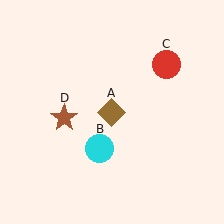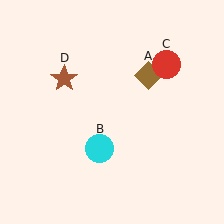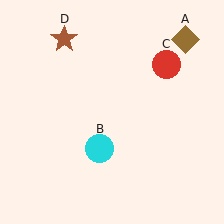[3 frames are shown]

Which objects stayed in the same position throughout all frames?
Cyan circle (object B) and red circle (object C) remained stationary.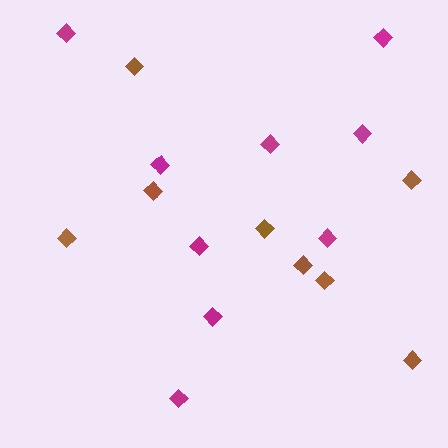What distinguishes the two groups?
There are 2 groups: one group of brown diamonds (8) and one group of magenta diamonds (9).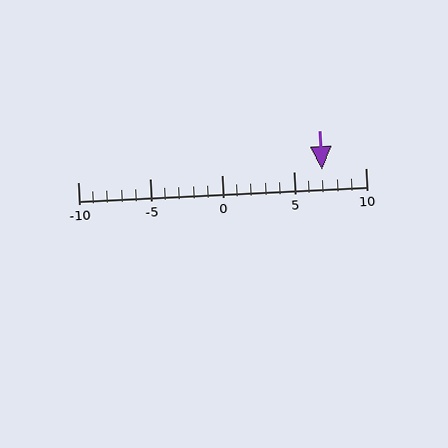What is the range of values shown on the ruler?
The ruler shows values from -10 to 10.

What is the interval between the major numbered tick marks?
The major tick marks are spaced 5 units apart.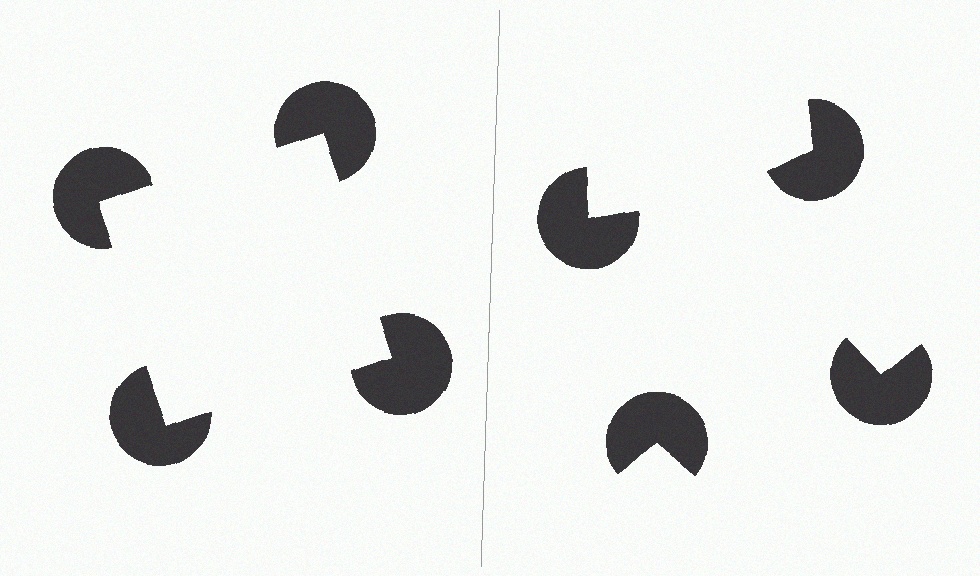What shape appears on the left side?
An illusory square.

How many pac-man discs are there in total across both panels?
8 — 4 on each side.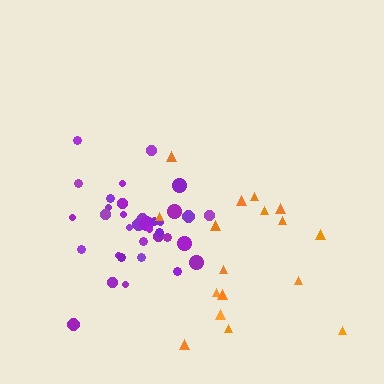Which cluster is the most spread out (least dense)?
Orange.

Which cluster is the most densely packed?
Purple.